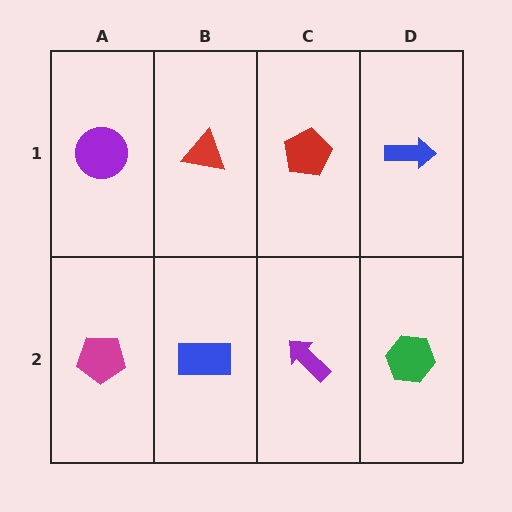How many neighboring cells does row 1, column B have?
3.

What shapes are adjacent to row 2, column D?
A blue arrow (row 1, column D), a purple arrow (row 2, column C).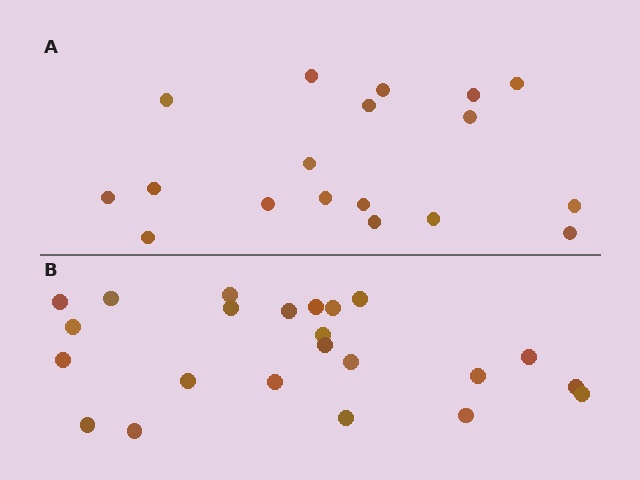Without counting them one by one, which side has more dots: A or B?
Region B (the bottom region) has more dots.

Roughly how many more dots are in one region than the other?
Region B has about 5 more dots than region A.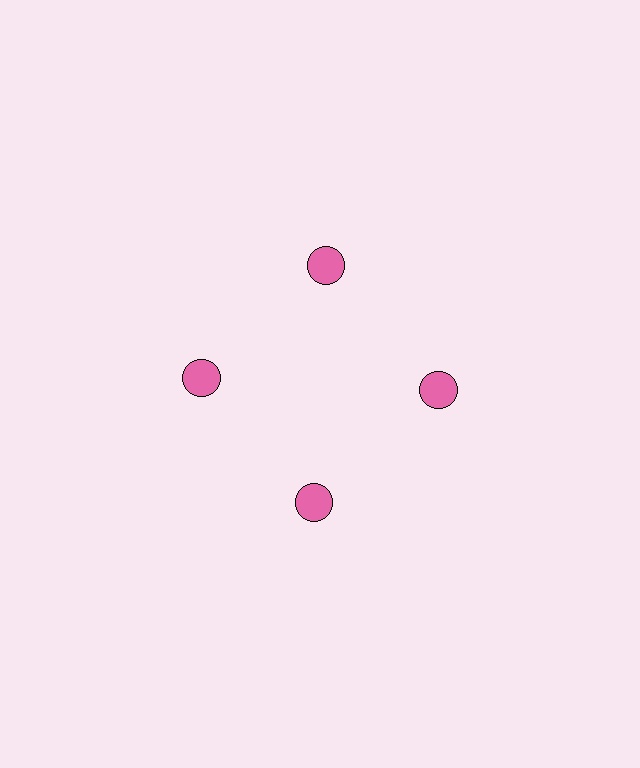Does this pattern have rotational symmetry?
Yes, this pattern has 4-fold rotational symmetry. It looks the same after rotating 90 degrees around the center.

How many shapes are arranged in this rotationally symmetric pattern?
There are 4 shapes, arranged in 4 groups of 1.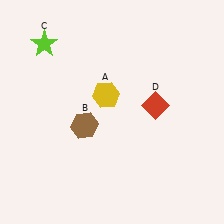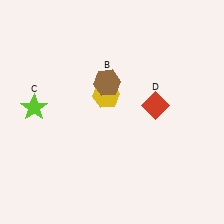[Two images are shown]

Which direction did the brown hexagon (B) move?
The brown hexagon (B) moved up.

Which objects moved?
The objects that moved are: the brown hexagon (B), the lime star (C).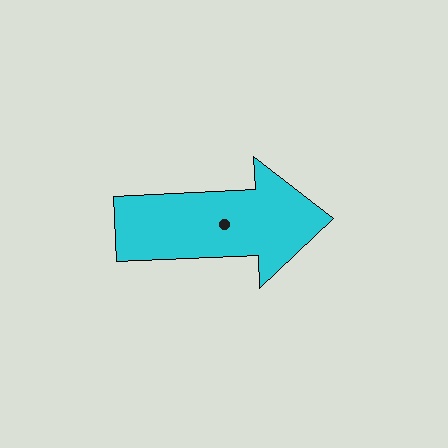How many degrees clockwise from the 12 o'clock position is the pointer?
Approximately 87 degrees.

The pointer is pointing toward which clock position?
Roughly 3 o'clock.